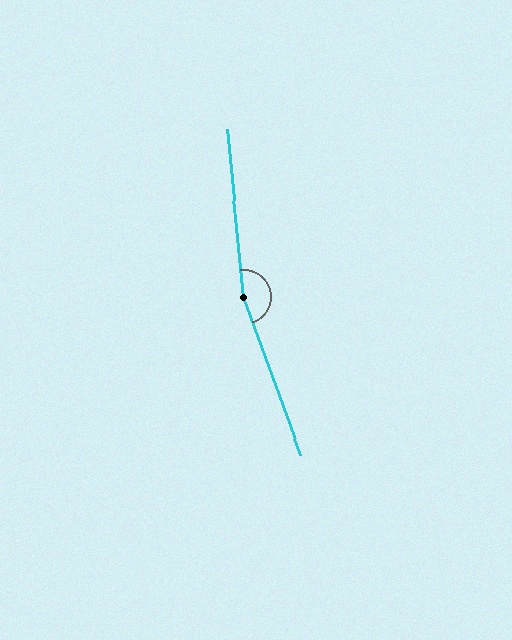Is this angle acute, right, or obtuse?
It is obtuse.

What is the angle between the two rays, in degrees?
Approximately 165 degrees.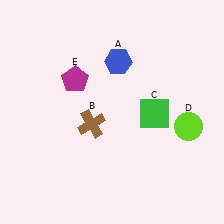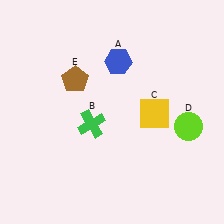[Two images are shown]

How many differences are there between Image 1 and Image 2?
There are 3 differences between the two images.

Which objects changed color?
B changed from brown to green. C changed from green to yellow. E changed from magenta to brown.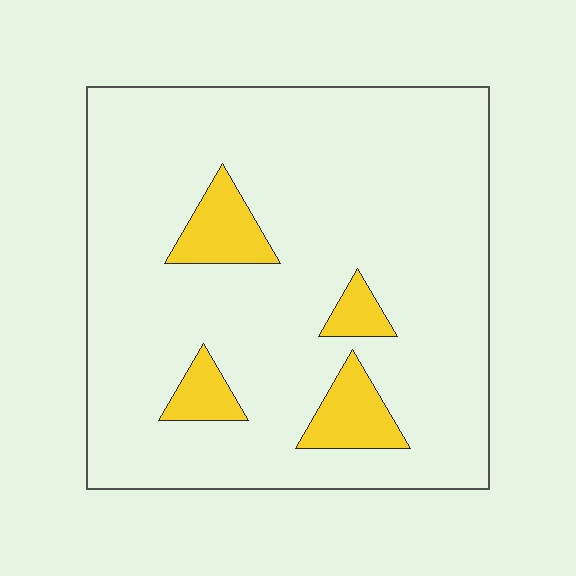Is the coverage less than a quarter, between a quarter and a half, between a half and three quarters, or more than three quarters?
Less than a quarter.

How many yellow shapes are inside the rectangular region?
4.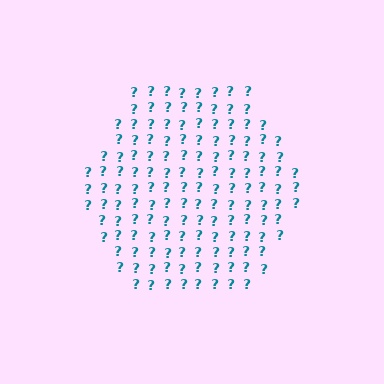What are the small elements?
The small elements are question marks.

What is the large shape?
The large shape is a hexagon.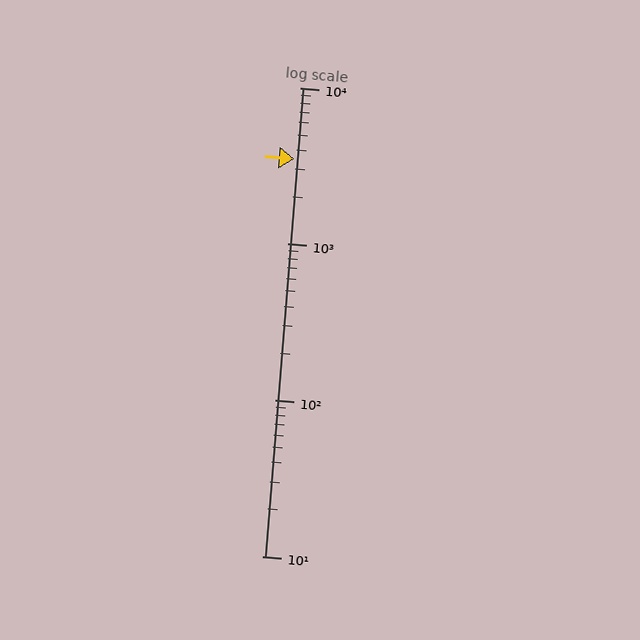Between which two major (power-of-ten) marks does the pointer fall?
The pointer is between 1000 and 10000.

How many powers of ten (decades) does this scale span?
The scale spans 3 decades, from 10 to 10000.